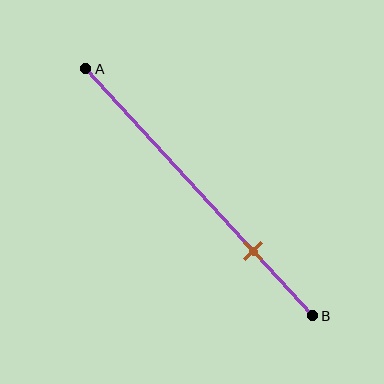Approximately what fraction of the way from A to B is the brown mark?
The brown mark is approximately 75% of the way from A to B.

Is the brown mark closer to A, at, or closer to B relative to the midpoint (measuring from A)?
The brown mark is closer to point B than the midpoint of segment AB.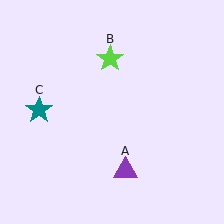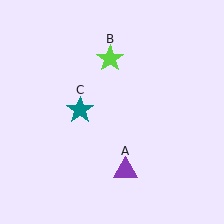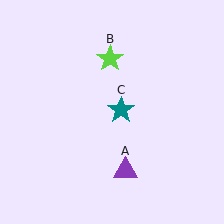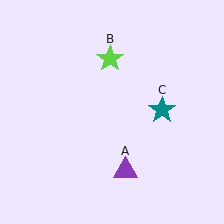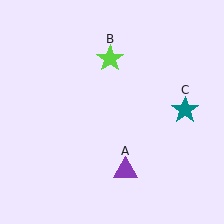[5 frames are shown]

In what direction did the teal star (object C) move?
The teal star (object C) moved right.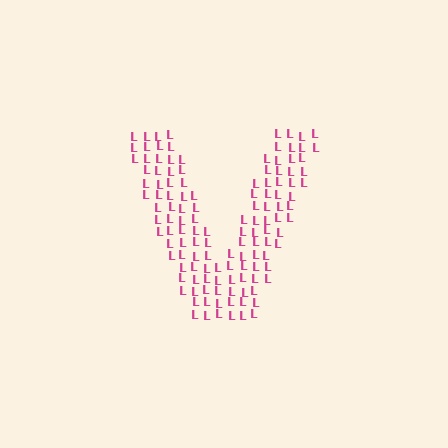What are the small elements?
The small elements are letter L's.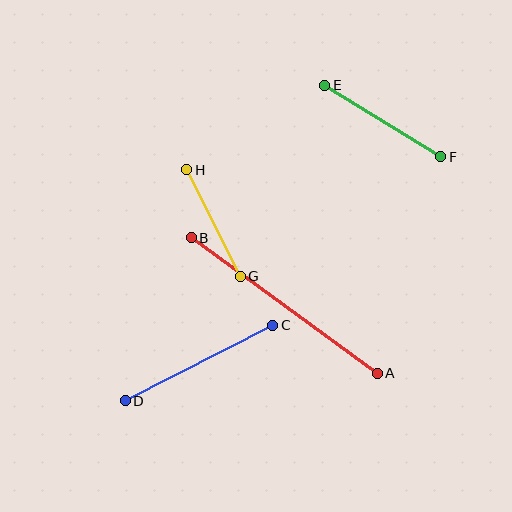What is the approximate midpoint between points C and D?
The midpoint is at approximately (199, 363) pixels.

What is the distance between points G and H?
The distance is approximately 119 pixels.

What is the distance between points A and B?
The distance is approximately 230 pixels.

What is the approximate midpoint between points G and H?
The midpoint is at approximately (213, 223) pixels.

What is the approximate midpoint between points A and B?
The midpoint is at approximately (284, 306) pixels.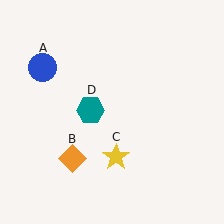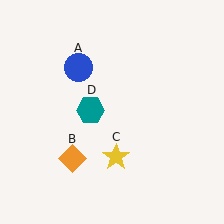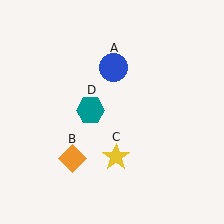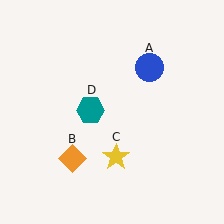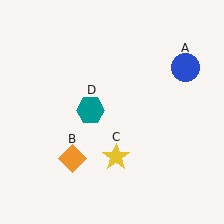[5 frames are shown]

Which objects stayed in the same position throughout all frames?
Orange diamond (object B) and yellow star (object C) and teal hexagon (object D) remained stationary.